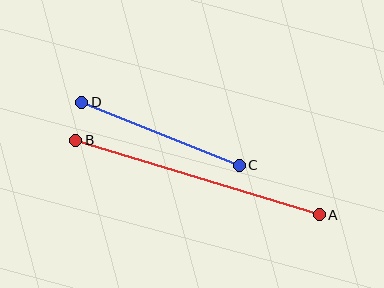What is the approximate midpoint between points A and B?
The midpoint is at approximately (197, 178) pixels.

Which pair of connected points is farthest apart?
Points A and B are farthest apart.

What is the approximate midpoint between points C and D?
The midpoint is at approximately (160, 134) pixels.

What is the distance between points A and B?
The distance is approximately 255 pixels.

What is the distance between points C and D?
The distance is approximately 170 pixels.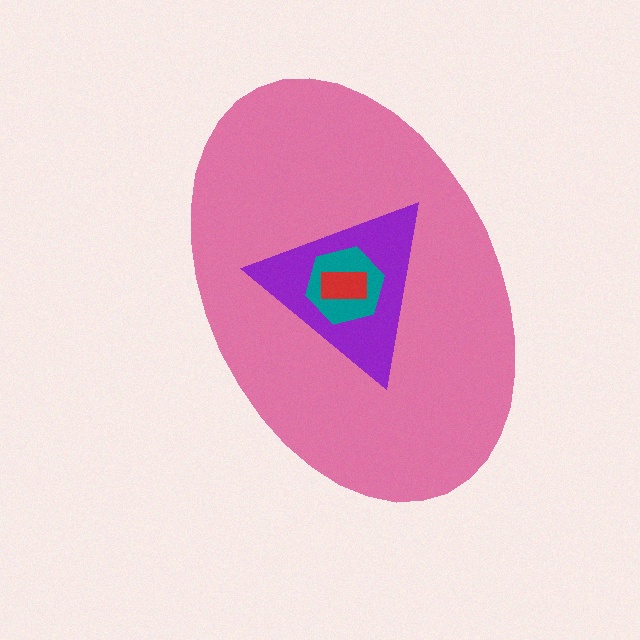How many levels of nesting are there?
4.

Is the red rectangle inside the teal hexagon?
Yes.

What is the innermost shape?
The red rectangle.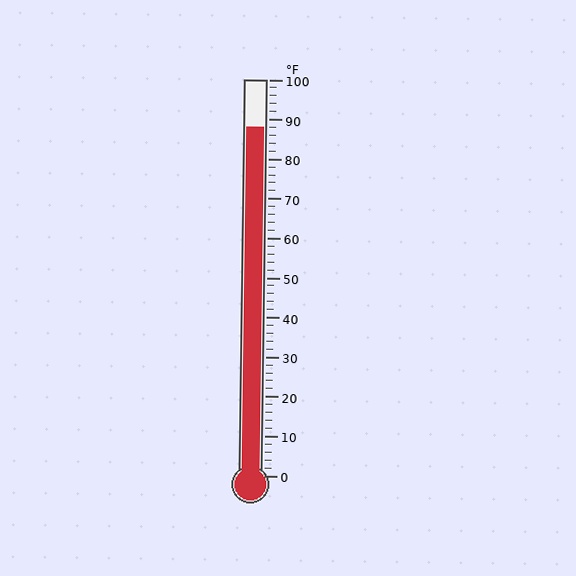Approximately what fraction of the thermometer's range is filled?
The thermometer is filled to approximately 90% of its range.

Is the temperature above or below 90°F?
The temperature is below 90°F.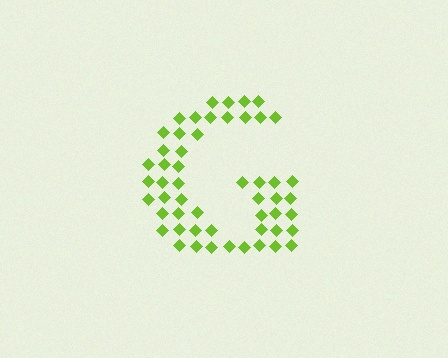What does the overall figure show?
The overall figure shows the letter G.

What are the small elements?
The small elements are diamonds.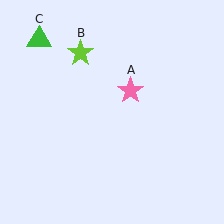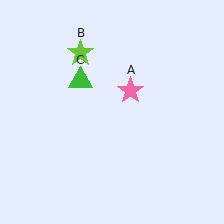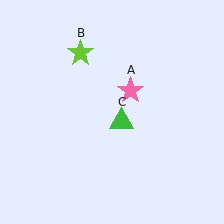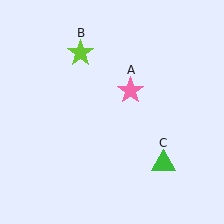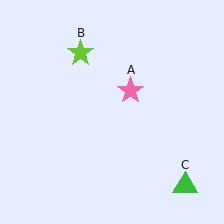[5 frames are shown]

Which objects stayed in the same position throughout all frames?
Pink star (object A) and lime star (object B) remained stationary.